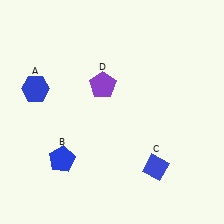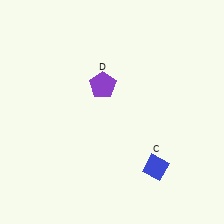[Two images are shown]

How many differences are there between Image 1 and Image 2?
There are 2 differences between the two images.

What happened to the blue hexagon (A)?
The blue hexagon (A) was removed in Image 2. It was in the top-left area of Image 1.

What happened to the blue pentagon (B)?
The blue pentagon (B) was removed in Image 2. It was in the bottom-left area of Image 1.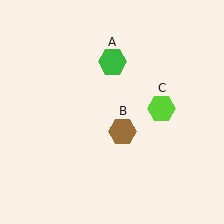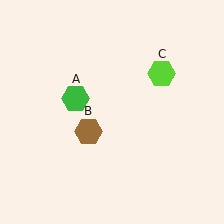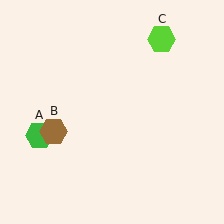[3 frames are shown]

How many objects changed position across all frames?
3 objects changed position: green hexagon (object A), brown hexagon (object B), lime hexagon (object C).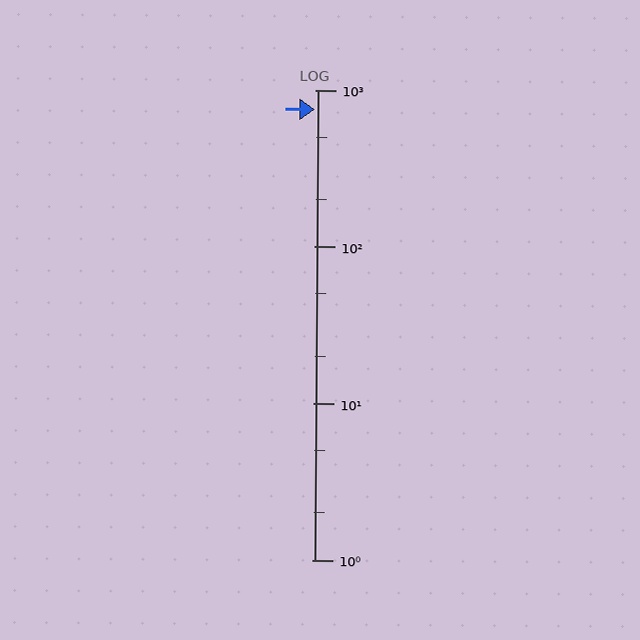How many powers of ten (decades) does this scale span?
The scale spans 3 decades, from 1 to 1000.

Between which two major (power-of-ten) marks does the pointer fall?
The pointer is between 100 and 1000.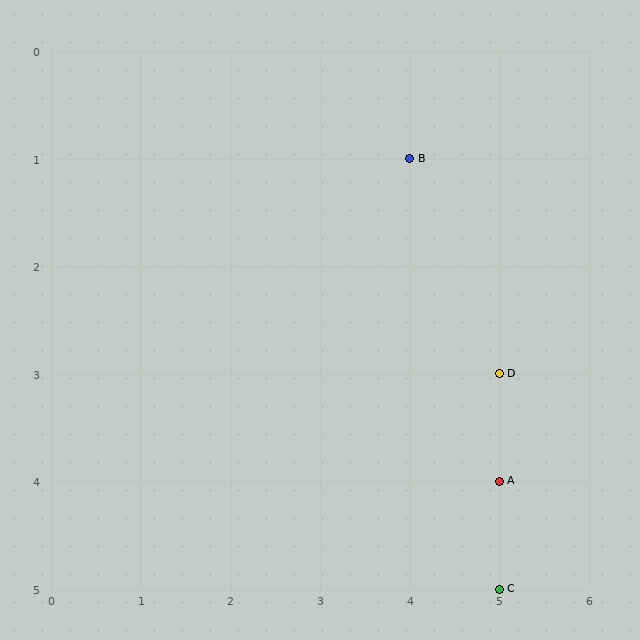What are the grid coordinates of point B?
Point B is at grid coordinates (4, 1).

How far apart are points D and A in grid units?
Points D and A are 1 row apart.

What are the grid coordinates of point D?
Point D is at grid coordinates (5, 3).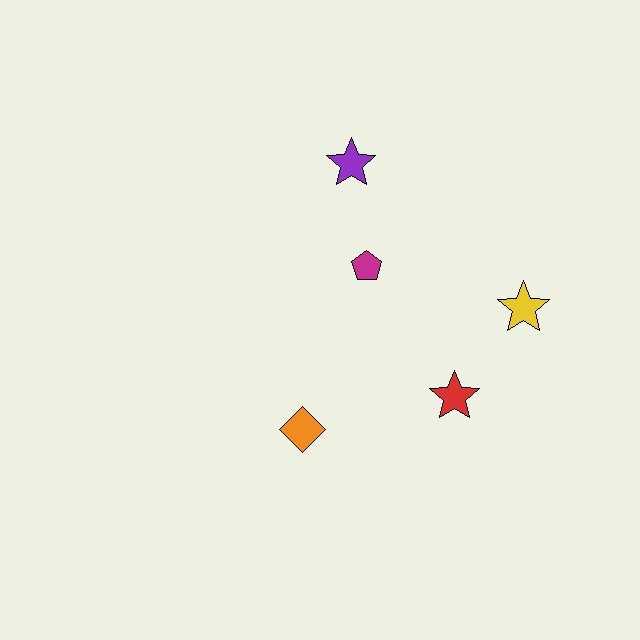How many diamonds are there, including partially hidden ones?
There is 1 diamond.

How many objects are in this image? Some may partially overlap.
There are 5 objects.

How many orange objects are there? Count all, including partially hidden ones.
There is 1 orange object.